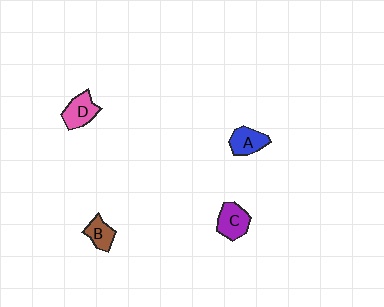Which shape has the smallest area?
Shape B (brown).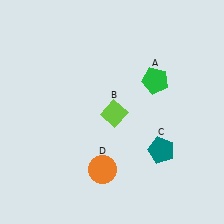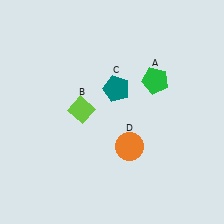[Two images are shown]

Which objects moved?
The objects that moved are: the lime diamond (B), the teal pentagon (C), the orange circle (D).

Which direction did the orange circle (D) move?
The orange circle (D) moved right.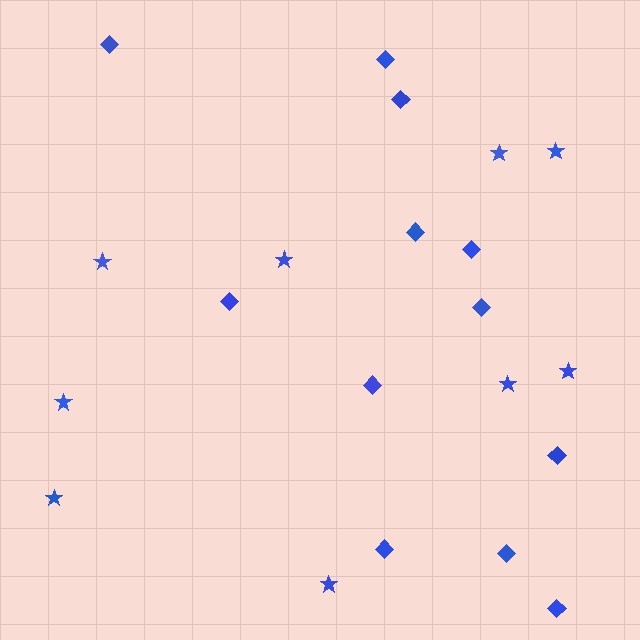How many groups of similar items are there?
There are 2 groups: one group of diamonds (12) and one group of stars (9).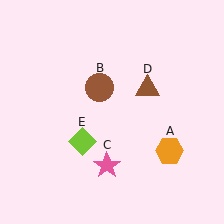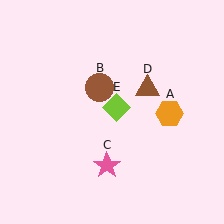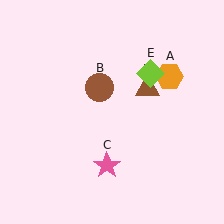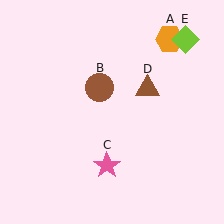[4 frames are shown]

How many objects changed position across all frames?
2 objects changed position: orange hexagon (object A), lime diamond (object E).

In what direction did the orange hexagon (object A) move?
The orange hexagon (object A) moved up.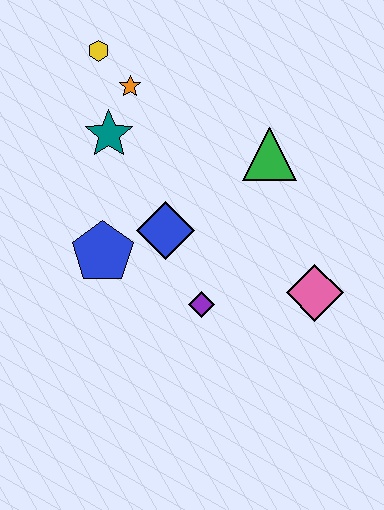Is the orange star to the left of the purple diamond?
Yes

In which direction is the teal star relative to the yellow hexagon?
The teal star is below the yellow hexagon.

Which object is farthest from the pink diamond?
The yellow hexagon is farthest from the pink diamond.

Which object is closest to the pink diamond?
The purple diamond is closest to the pink diamond.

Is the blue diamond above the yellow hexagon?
No